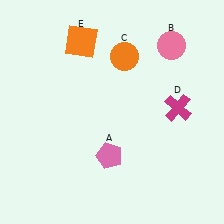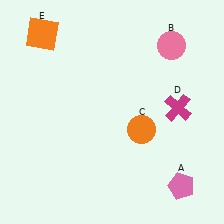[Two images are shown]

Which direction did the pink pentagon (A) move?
The pink pentagon (A) moved right.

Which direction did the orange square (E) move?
The orange square (E) moved left.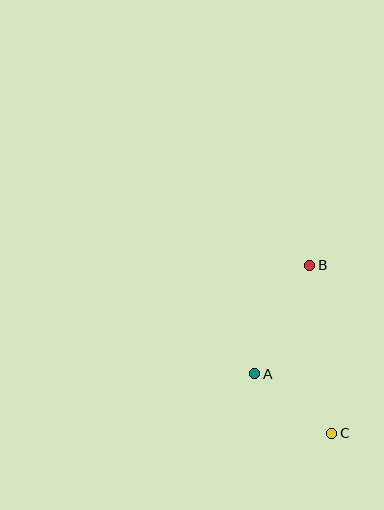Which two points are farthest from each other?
Points B and C are farthest from each other.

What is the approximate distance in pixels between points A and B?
The distance between A and B is approximately 122 pixels.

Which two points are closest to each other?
Points A and C are closest to each other.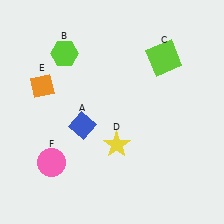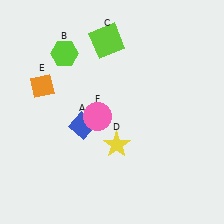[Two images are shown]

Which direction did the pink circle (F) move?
The pink circle (F) moved right.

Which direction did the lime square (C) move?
The lime square (C) moved left.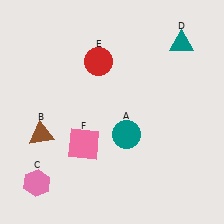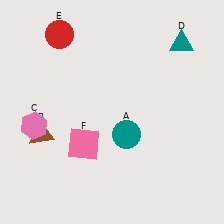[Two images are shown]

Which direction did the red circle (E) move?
The red circle (E) moved left.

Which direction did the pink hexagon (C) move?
The pink hexagon (C) moved up.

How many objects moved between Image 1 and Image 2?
2 objects moved between the two images.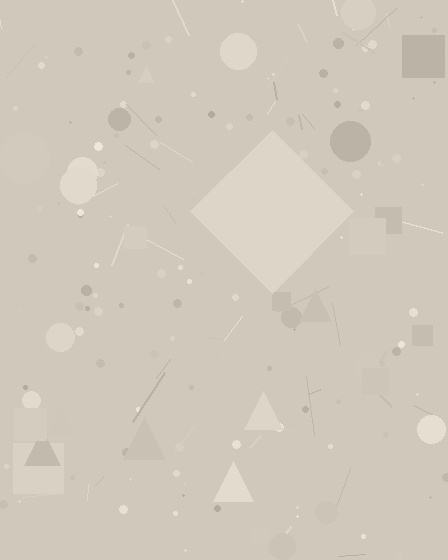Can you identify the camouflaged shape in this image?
The camouflaged shape is a diamond.